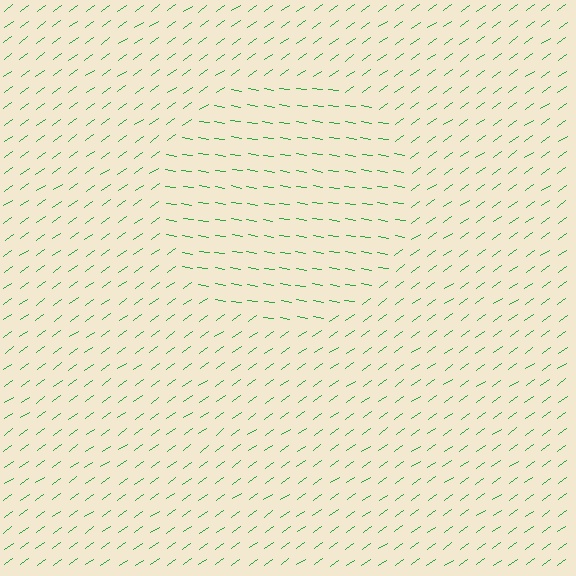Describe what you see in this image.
The image is filled with small green line segments. A circle region in the image has lines oriented differently from the surrounding lines, creating a visible texture boundary.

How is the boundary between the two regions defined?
The boundary is defined purely by a change in line orientation (approximately 45 degrees difference). All lines are the same color and thickness.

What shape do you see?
I see a circle.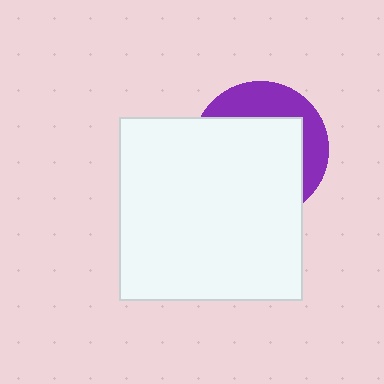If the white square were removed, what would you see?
You would see the complete purple circle.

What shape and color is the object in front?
The object in front is a white square.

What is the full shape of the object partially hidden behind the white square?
The partially hidden object is a purple circle.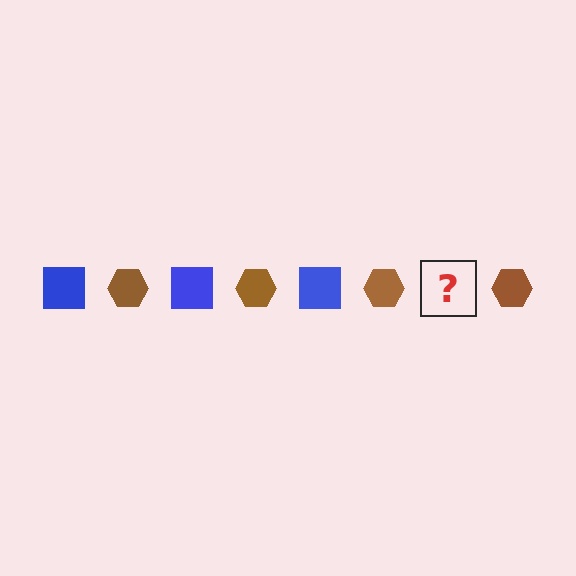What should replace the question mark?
The question mark should be replaced with a blue square.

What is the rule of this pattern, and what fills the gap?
The rule is that the pattern alternates between blue square and brown hexagon. The gap should be filled with a blue square.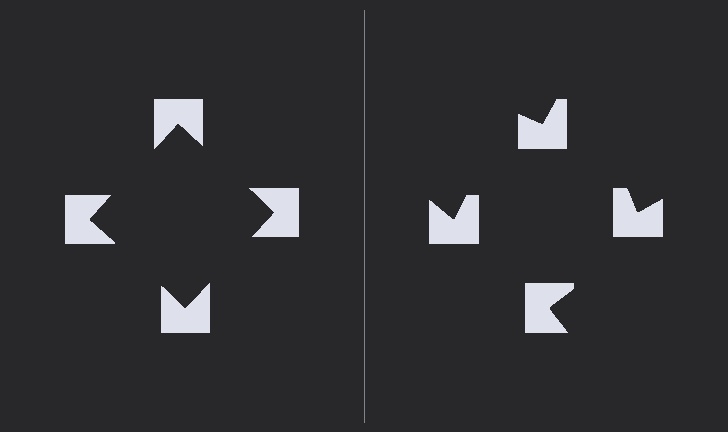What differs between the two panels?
The notched squares are positioned identically on both sides; only the wedge orientations differ. On the left they align to a square; on the right they are misaligned.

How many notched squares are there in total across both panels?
8 — 4 on each side.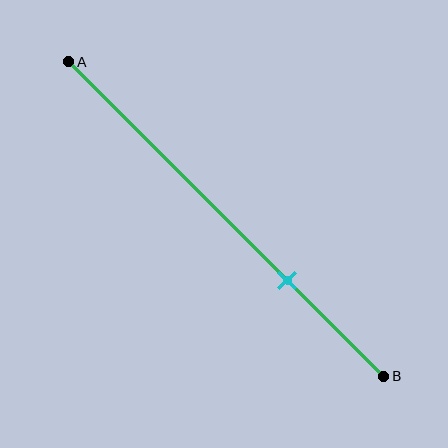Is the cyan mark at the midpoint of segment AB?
No, the mark is at about 70% from A, not at the 50% midpoint.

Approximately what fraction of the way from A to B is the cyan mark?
The cyan mark is approximately 70% of the way from A to B.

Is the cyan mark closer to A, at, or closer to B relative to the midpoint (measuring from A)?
The cyan mark is closer to point B than the midpoint of segment AB.